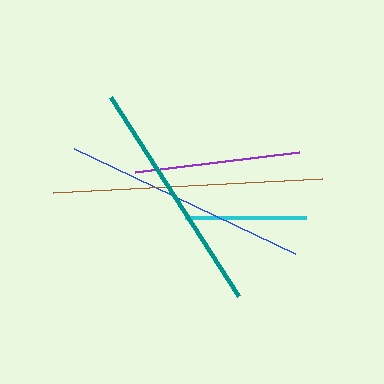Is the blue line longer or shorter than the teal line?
The blue line is longer than the teal line.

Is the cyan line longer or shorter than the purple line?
The purple line is longer than the cyan line.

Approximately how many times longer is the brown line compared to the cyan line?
The brown line is approximately 2.2 times the length of the cyan line.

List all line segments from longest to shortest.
From longest to shortest: brown, blue, teal, purple, cyan.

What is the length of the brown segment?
The brown segment is approximately 269 pixels long.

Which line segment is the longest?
The brown line is the longest at approximately 269 pixels.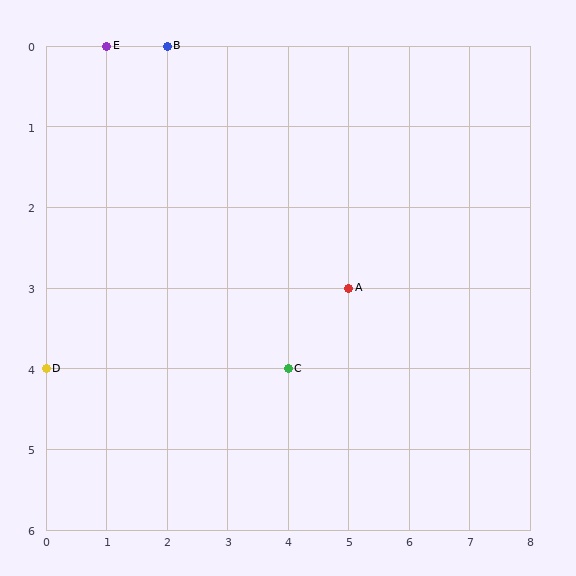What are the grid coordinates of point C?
Point C is at grid coordinates (4, 4).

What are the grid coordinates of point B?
Point B is at grid coordinates (2, 0).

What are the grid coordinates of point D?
Point D is at grid coordinates (0, 4).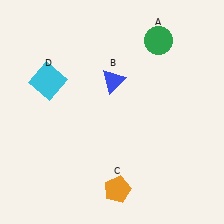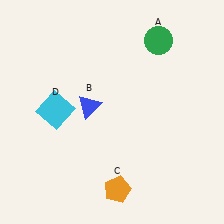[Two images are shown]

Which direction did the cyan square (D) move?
The cyan square (D) moved down.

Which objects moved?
The objects that moved are: the blue triangle (B), the cyan square (D).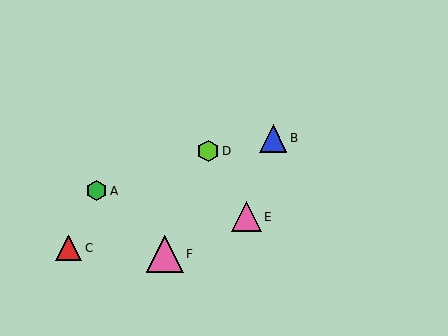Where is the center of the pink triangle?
The center of the pink triangle is at (246, 217).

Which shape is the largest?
The pink triangle (labeled F) is the largest.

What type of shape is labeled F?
Shape F is a pink triangle.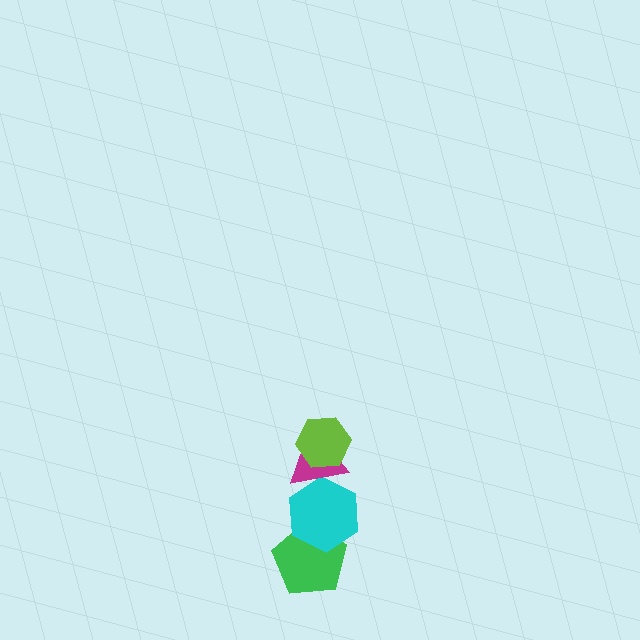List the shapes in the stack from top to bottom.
From top to bottom: the lime hexagon, the magenta triangle, the cyan hexagon, the green pentagon.